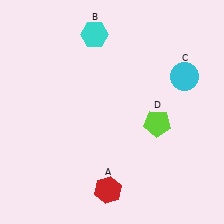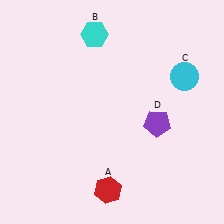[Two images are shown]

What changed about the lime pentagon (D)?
In Image 1, D is lime. In Image 2, it changed to purple.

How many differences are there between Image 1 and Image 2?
There is 1 difference between the two images.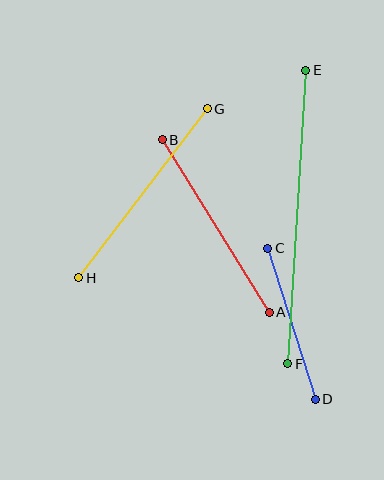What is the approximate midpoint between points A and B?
The midpoint is at approximately (216, 226) pixels.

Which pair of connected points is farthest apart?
Points E and F are farthest apart.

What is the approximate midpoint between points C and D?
The midpoint is at approximately (292, 324) pixels.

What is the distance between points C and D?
The distance is approximately 159 pixels.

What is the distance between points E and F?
The distance is approximately 294 pixels.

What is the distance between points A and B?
The distance is approximately 203 pixels.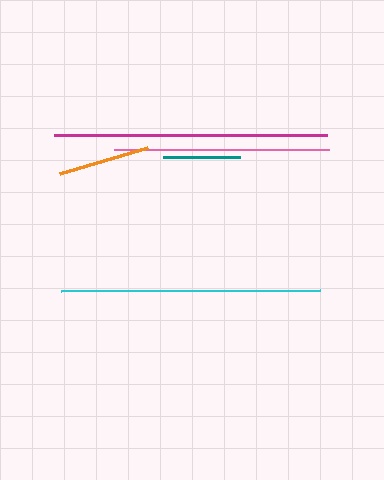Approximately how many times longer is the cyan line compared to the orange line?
The cyan line is approximately 2.8 times the length of the orange line.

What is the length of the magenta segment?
The magenta segment is approximately 274 pixels long.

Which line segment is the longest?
The magenta line is the longest at approximately 274 pixels.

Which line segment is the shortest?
The teal line is the shortest at approximately 77 pixels.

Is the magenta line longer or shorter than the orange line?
The magenta line is longer than the orange line.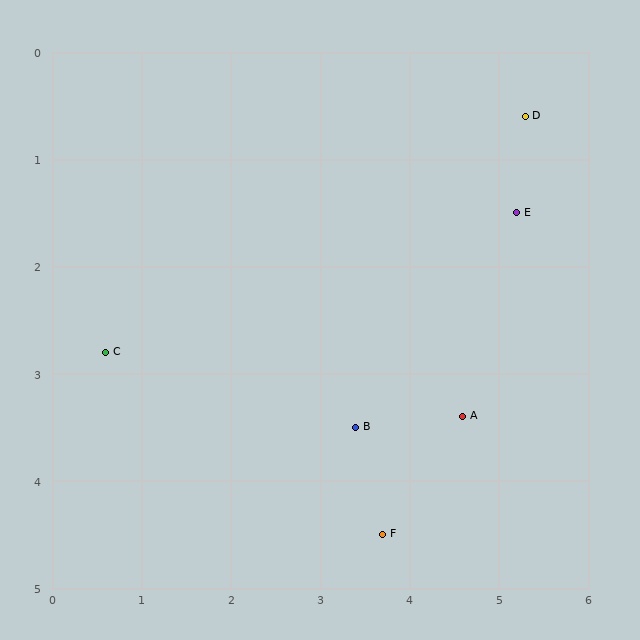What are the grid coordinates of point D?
Point D is at approximately (5.3, 0.6).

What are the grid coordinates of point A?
Point A is at approximately (4.6, 3.4).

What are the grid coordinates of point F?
Point F is at approximately (3.7, 4.5).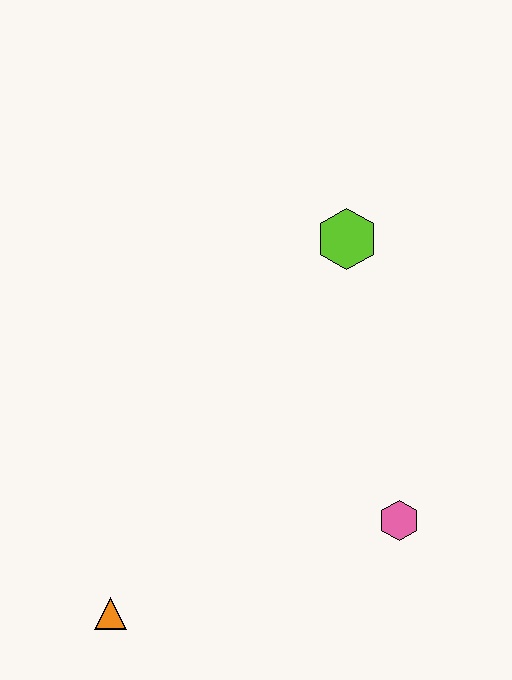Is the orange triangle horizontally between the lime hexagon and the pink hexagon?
No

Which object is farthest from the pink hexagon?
The orange triangle is farthest from the pink hexagon.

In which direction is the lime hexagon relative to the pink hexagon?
The lime hexagon is above the pink hexagon.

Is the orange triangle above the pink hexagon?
No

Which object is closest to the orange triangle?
The pink hexagon is closest to the orange triangle.